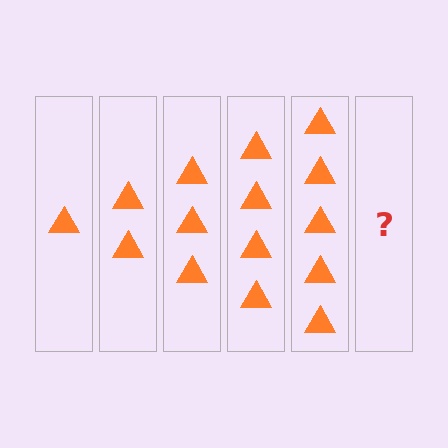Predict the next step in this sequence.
The next step is 6 triangles.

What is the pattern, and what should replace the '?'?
The pattern is that each step adds one more triangle. The '?' should be 6 triangles.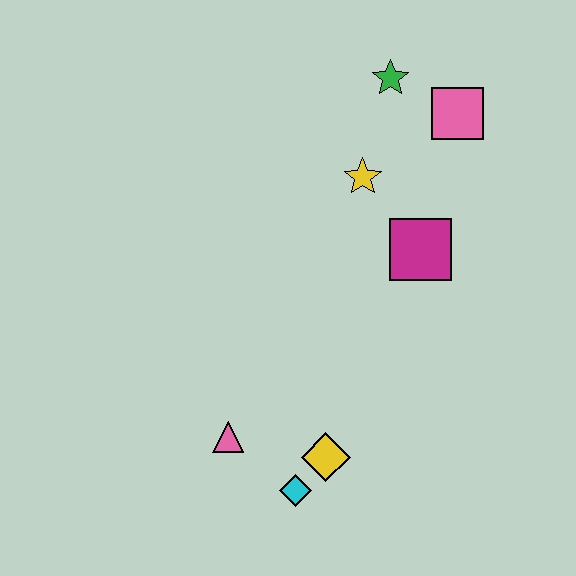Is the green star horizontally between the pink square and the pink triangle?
Yes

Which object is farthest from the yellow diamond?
The green star is farthest from the yellow diamond.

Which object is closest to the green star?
The pink square is closest to the green star.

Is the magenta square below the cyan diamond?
No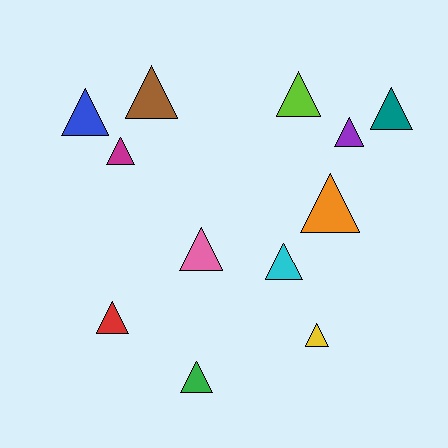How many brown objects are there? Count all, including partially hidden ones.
There is 1 brown object.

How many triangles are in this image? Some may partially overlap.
There are 12 triangles.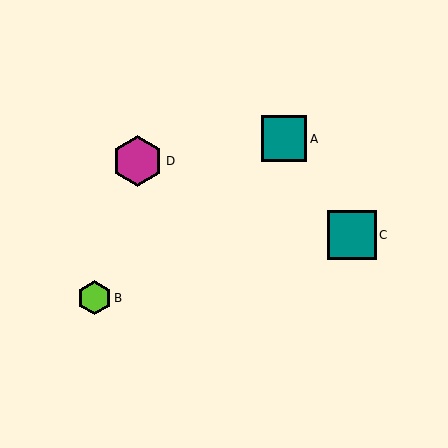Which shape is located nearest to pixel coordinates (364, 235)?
The teal square (labeled C) at (352, 235) is nearest to that location.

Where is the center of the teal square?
The center of the teal square is at (284, 139).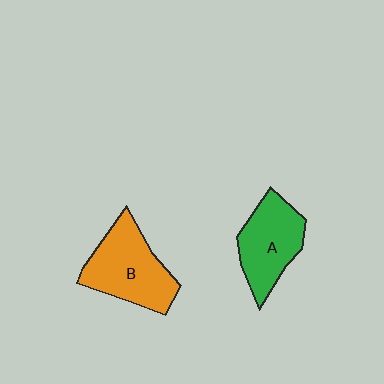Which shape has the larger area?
Shape B (orange).